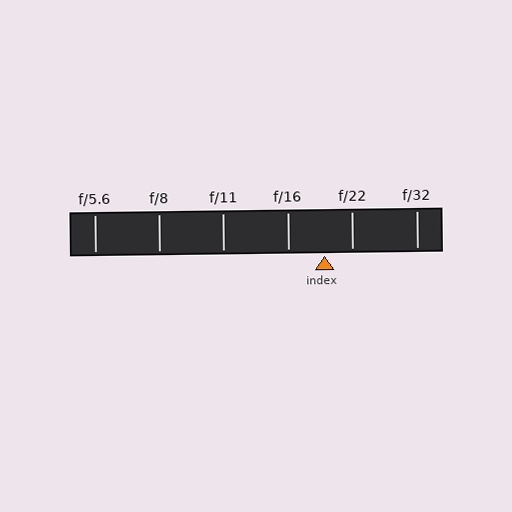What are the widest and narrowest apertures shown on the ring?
The widest aperture shown is f/5.6 and the narrowest is f/32.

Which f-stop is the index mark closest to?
The index mark is closest to f/22.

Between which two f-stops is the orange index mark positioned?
The index mark is between f/16 and f/22.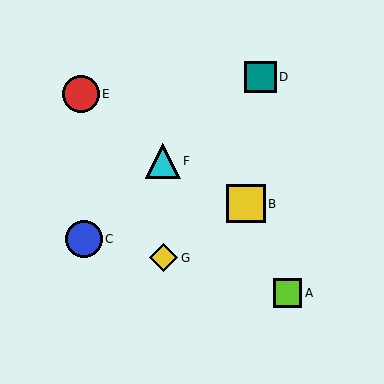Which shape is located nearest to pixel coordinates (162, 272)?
The yellow diamond (labeled G) at (164, 258) is nearest to that location.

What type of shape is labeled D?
Shape D is a teal square.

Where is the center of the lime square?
The center of the lime square is at (288, 293).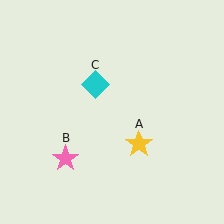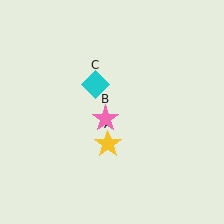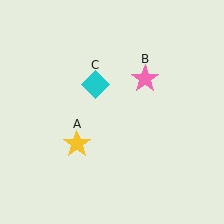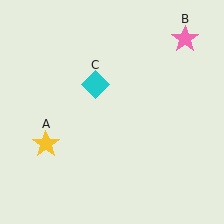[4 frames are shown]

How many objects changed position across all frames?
2 objects changed position: yellow star (object A), pink star (object B).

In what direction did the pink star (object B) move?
The pink star (object B) moved up and to the right.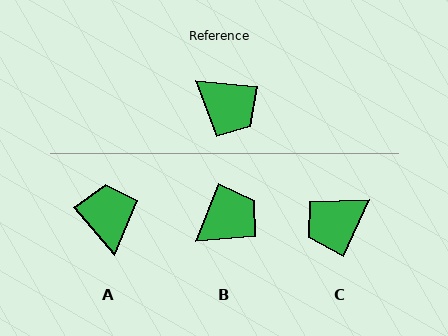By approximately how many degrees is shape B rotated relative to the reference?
Approximately 75 degrees counter-clockwise.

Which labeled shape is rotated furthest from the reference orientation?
A, about 137 degrees away.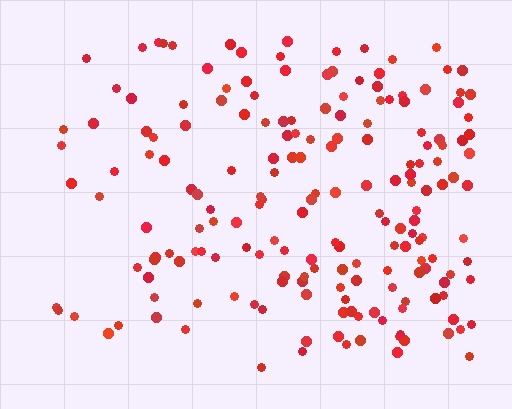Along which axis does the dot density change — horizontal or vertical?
Horizontal.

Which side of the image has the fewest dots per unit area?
The left.